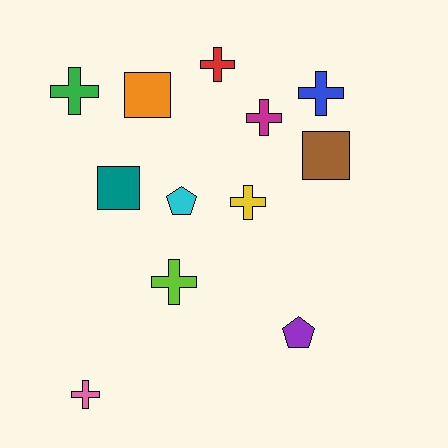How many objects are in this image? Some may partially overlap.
There are 12 objects.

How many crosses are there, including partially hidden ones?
There are 7 crosses.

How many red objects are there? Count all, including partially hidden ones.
There is 1 red object.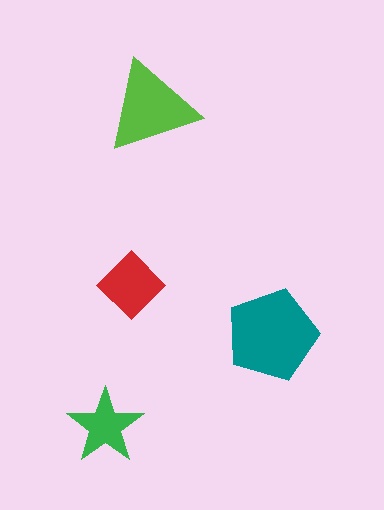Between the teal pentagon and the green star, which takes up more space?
The teal pentagon.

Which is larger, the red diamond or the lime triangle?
The lime triangle.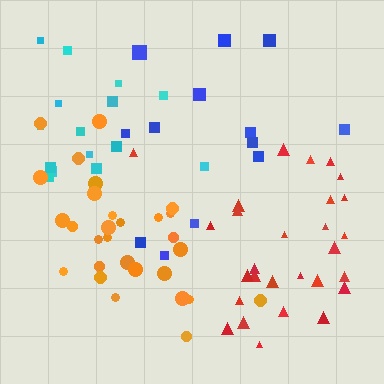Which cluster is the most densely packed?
Orange.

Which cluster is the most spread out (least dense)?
Blue.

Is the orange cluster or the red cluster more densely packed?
Orange.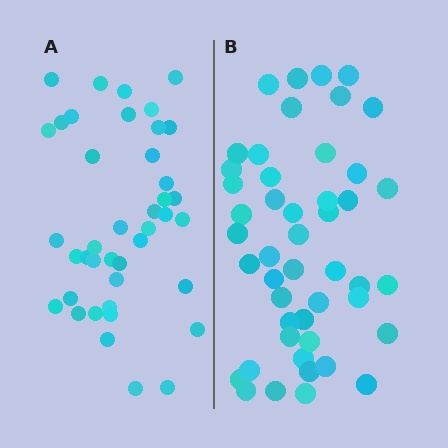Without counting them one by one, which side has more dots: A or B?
Region B (the right region) has more dots.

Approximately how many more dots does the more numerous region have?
Region B has about 6 more dots than region A.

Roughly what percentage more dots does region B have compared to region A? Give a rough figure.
About 15% more.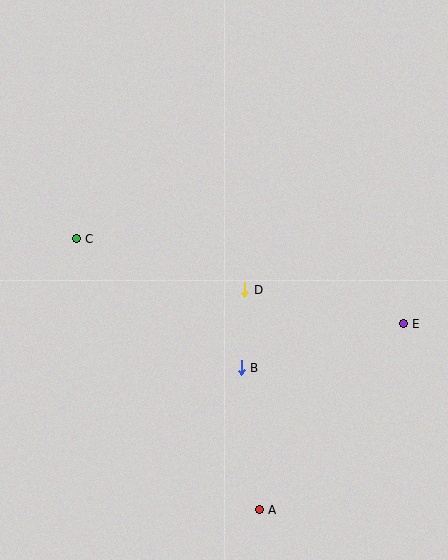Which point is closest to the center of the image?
Point D at (245, 290) is closest to the center.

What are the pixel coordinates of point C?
Point C is at (76, 239).